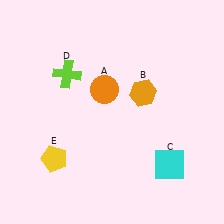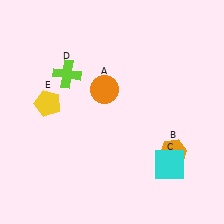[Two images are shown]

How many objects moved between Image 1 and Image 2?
2 objects moved between the two images.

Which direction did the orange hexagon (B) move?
The orange hexagon (B) moved down.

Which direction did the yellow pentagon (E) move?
The yellow pentagon (E) moved up.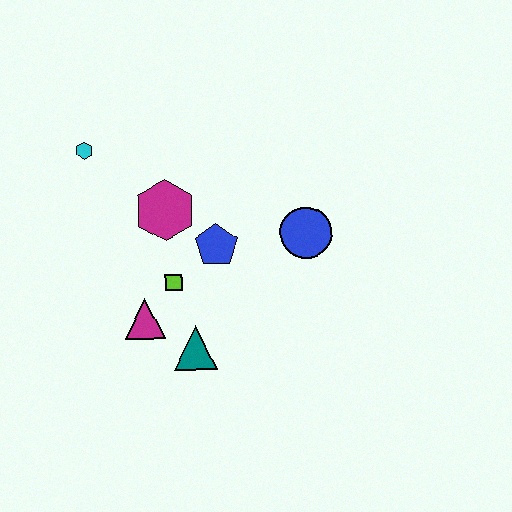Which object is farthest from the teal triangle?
The cyan hexagon is farthest from the teal triangle.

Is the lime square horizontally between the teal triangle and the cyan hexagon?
Yes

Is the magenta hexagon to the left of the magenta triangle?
No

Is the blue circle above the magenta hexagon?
No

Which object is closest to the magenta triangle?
The lime square is closest to the magenta triangle.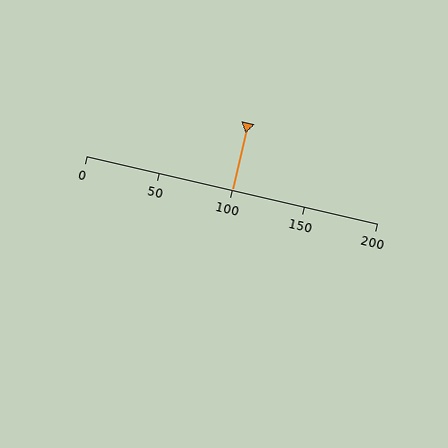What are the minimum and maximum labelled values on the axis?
The axis runs from 0 to 200.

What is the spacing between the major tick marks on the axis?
The major ticks are spaced 50 apart.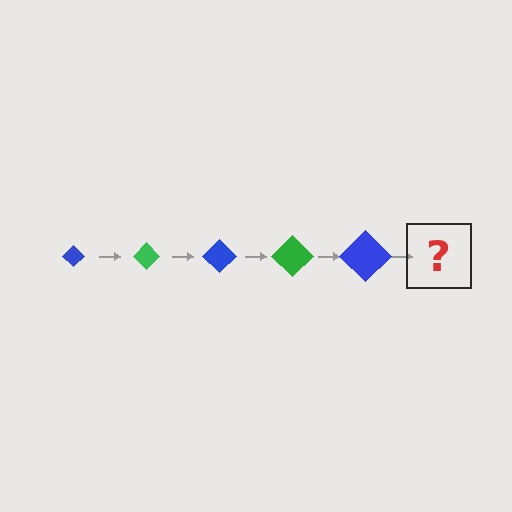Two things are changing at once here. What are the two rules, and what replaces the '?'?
The two rules are that the diamond grows larger each step and the color cycles through blue and green. The '?' should be a green diamond, larger than the previous one.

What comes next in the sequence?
The next element should be a green diamond, larger than the previous one.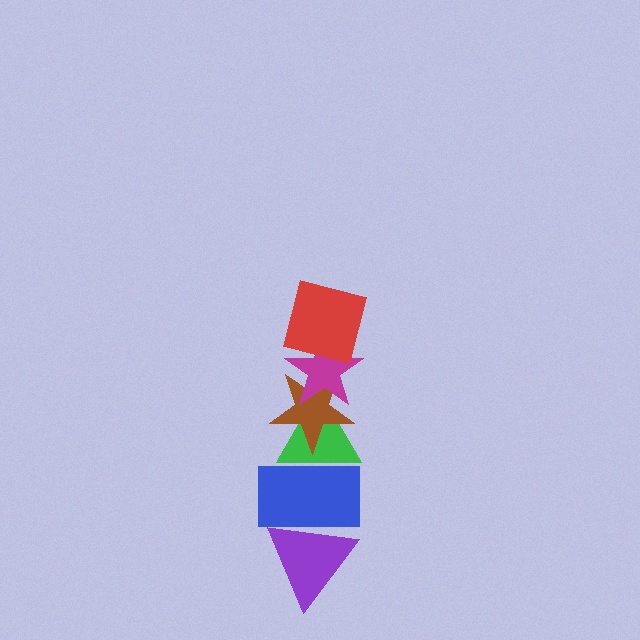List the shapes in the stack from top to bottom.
From top to bottom: the red square, the magenta star, the brown star, the green triangle, the blue rectangle, the purple triangle.